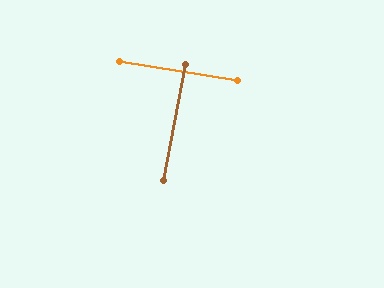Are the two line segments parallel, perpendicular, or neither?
Perpendicular — they meet at approximately 89°.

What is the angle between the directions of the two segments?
Approximately 89 degrees.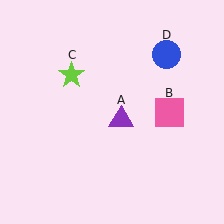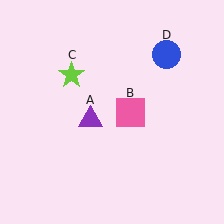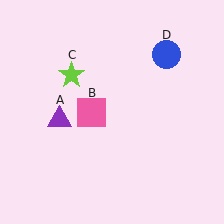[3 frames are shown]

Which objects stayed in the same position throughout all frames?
Lime star (object C) and blue circle (object D) remained stationary.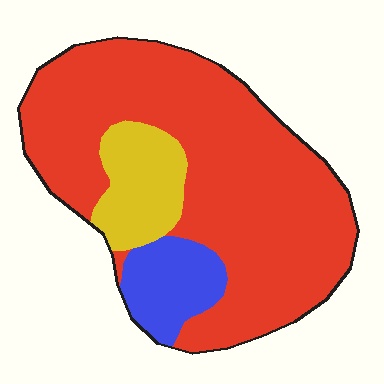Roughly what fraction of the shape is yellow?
Yellow covers around 15% of the shape.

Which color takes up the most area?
Red, at roughly 75%.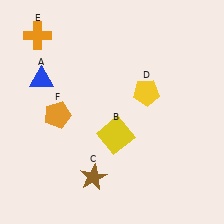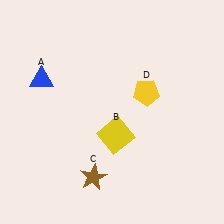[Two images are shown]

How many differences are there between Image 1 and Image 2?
There are 2 differences between the two images.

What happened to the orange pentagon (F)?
The orange pentagon (F) was removed in Image 2. It was in the bottom-left area of Image 1.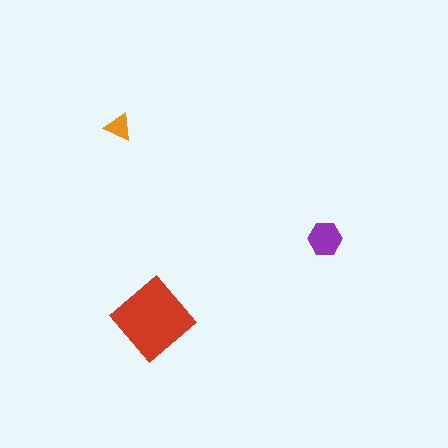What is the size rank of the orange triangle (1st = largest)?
3rd.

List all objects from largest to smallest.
The red diamond, the purple hexagon, the orange triangle.